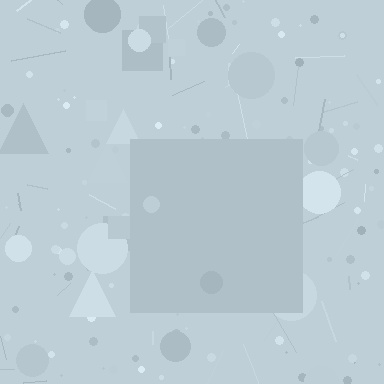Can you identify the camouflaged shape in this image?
The camouflaged shape is a square.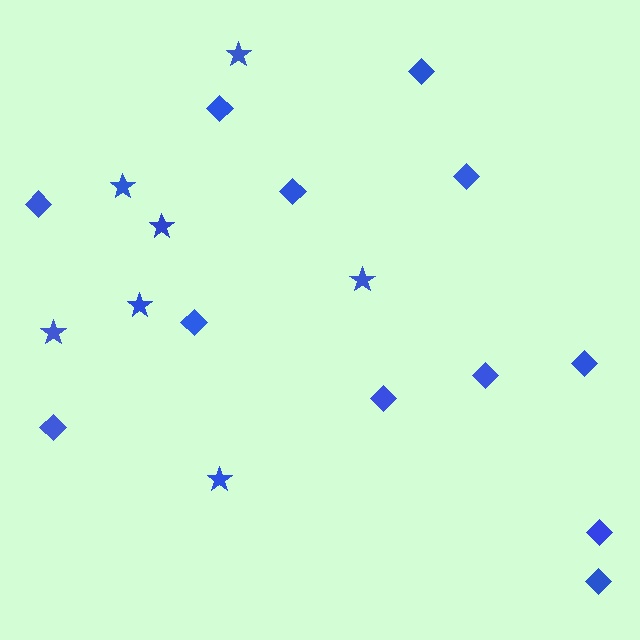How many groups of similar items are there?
There are 2 groups: one group of stars (7) and one group of diamonds (12).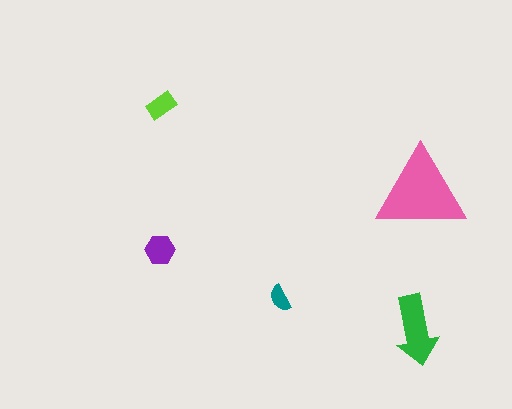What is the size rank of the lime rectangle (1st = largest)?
4th.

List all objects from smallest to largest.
The teal semicircle, the lime rectangle, the purple hexagon, the green arrow, the pink triangle.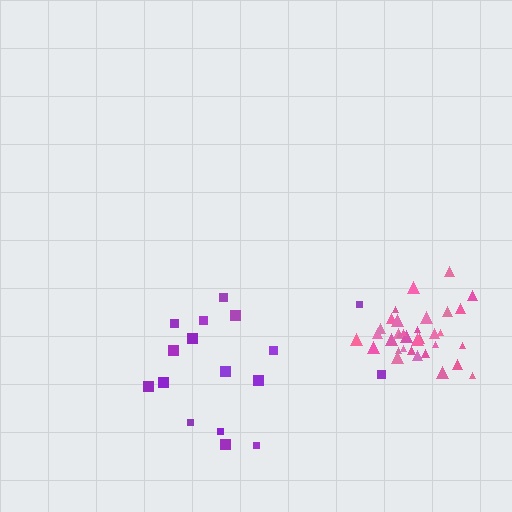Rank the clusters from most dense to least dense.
pink, purple.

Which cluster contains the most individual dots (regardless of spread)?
Pink (35).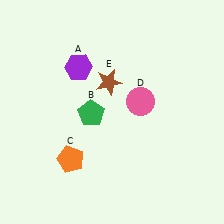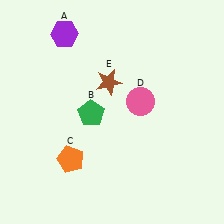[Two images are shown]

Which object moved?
The purple hexagon (A) moved up.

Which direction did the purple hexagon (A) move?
The purple hexagon (A) moved up.